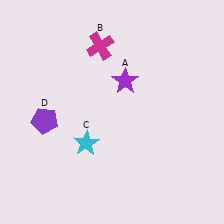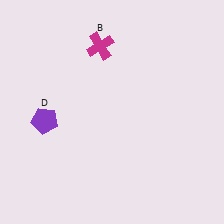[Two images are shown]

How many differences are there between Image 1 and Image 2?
There are 2 differences between the two images.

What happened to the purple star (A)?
The purple star (A) was removed in Image 2. It was in the top-right area of Image 1.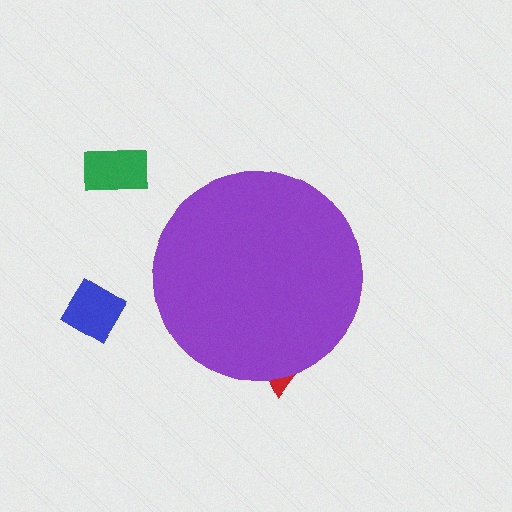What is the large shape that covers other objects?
A purple circle.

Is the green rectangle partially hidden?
No, the green rectangle is fully visible.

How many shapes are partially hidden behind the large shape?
1 shape is partially hidden.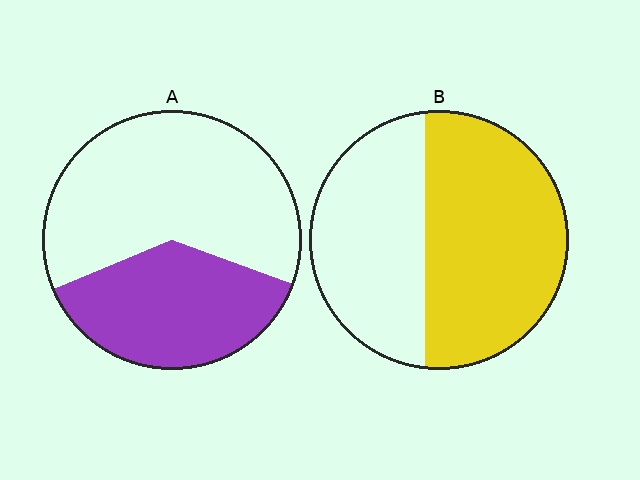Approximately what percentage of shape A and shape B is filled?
A is approximately 40% and B is approximately 55%.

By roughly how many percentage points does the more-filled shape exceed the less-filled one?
By roughly 20 percentage points (B over A).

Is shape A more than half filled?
No.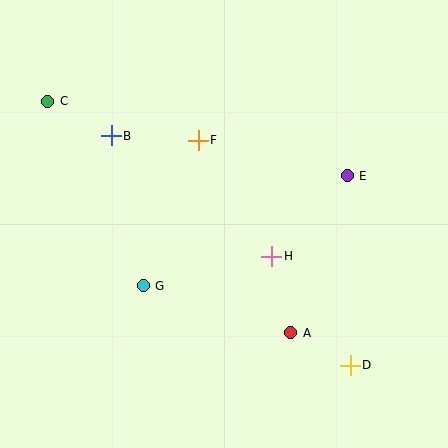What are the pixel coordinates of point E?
Point E is at (347, 176).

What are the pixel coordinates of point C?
Point C is at (48, 101).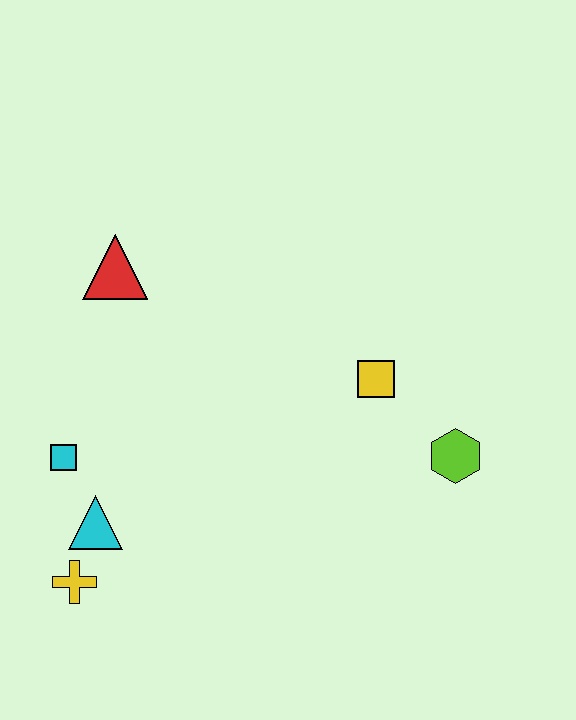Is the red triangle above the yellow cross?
Yes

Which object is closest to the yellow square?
The lime hexagon is closest to the yellow square.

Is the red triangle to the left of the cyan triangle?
No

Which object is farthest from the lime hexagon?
The yellow cross is farthest from the lime hexagon.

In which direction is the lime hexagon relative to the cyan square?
The lime hexagon is to the right of the cyan square.